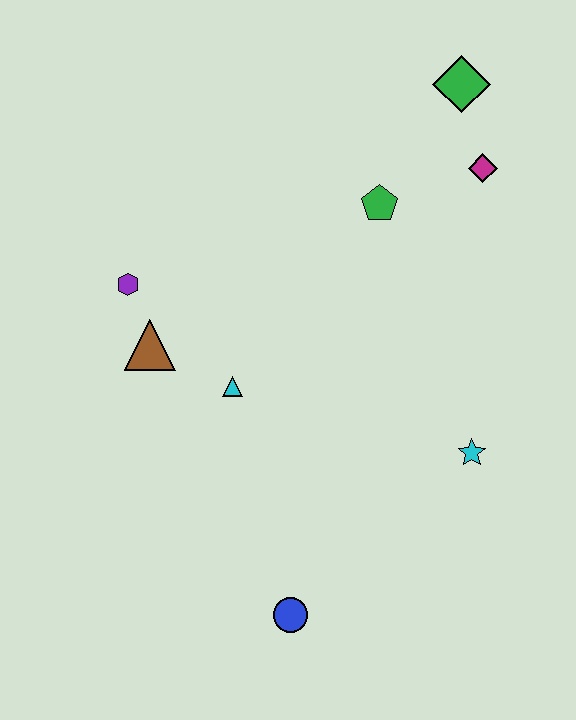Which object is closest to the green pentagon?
The magenta diamond is closest to the green pentagon.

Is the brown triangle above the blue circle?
Yes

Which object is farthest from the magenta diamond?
The blue circle is farthest from the magenta diamond.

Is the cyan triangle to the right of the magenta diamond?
No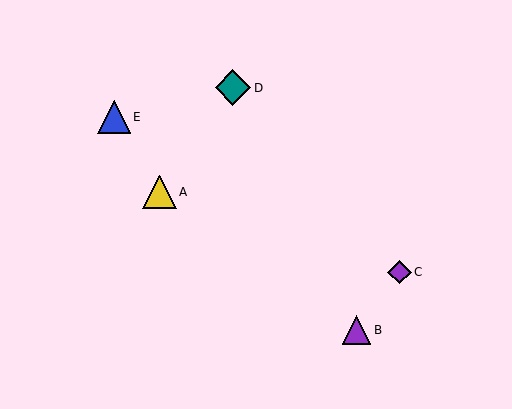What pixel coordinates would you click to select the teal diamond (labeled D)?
Click at (233, 88) to select the teal diamond D.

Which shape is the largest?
The teal diamond (labeled D) is the largest.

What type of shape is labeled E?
Shape E is a blue triangle.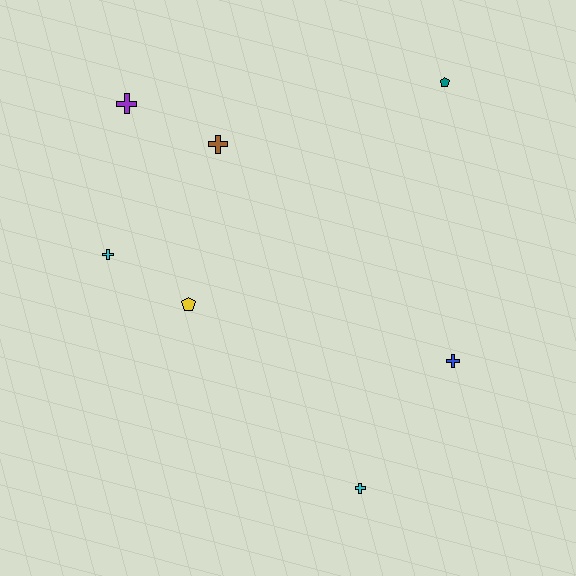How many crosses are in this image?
There are 5 crosses.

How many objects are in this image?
There are 7 objects.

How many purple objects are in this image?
There is 1 purple object.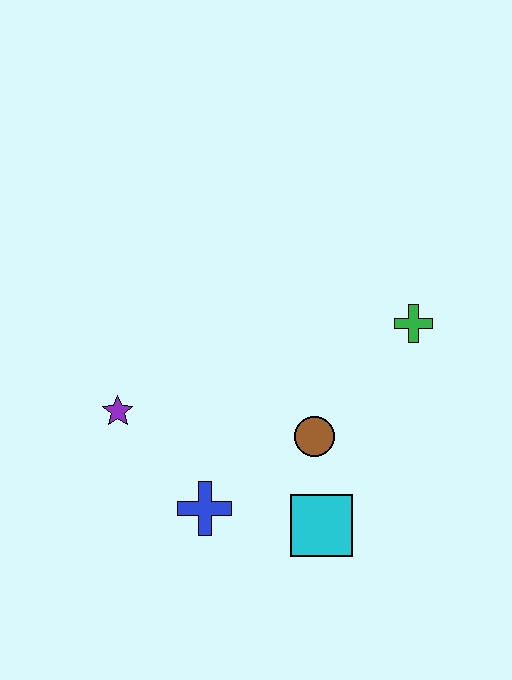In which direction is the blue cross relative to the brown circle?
The blue cross is to the left of the brown circle.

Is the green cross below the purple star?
No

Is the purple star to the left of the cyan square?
Yes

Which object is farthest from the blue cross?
The green cross is farthest from the blue cross.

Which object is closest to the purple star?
The blue cross is closest to the purple star.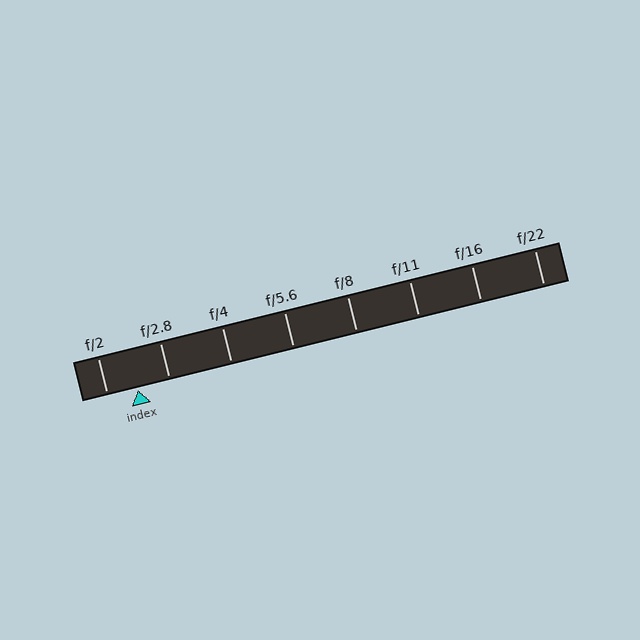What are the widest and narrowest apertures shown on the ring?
The widest aperture shown is f/2 and the narrowest is f/22.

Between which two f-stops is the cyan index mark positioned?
The index mark is between f/2 and f/2.8.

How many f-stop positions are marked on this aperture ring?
There are 8 f-stop positions marked.